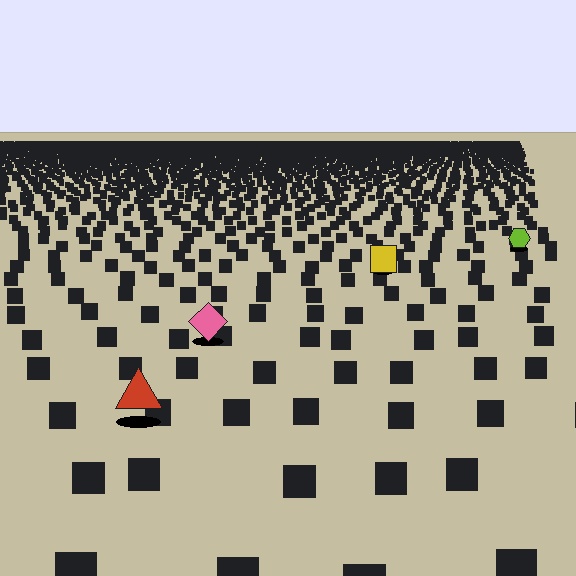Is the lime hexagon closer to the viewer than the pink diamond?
No. The pink diamond is closer — you can tell from the texture gradient: the ground texture is coarser near it.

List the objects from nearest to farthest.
From nearest to farthest: the red triangle, the pink diamond, the yellow square, the lime hexagon.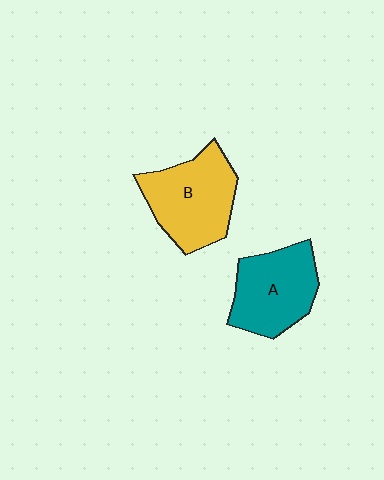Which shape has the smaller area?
Shape A (teal).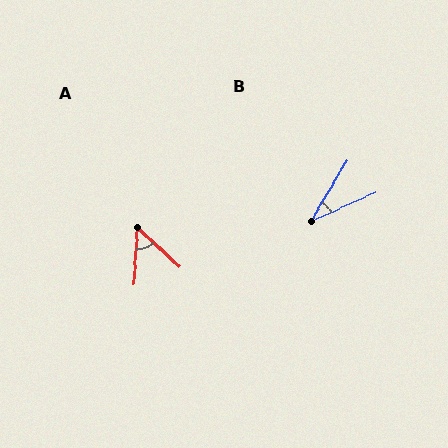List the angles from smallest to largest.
B (35°), A (51°).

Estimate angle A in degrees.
Approximately 51 degrees.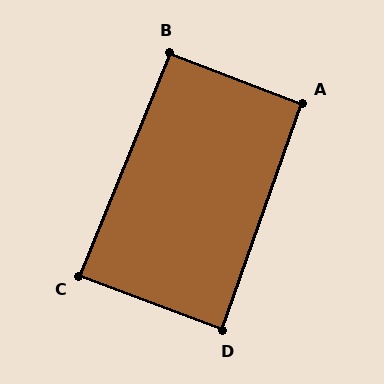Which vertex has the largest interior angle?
A, at approximately 92 degrees.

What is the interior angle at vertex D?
Approximately 89 degrees (approximately right).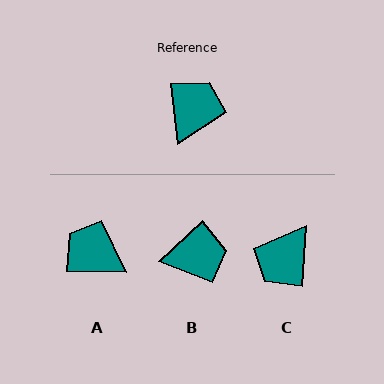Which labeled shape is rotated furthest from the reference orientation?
C, about 170 degrees away.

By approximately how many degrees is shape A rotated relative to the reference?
Approximately 82 degrees counter-clockwise.